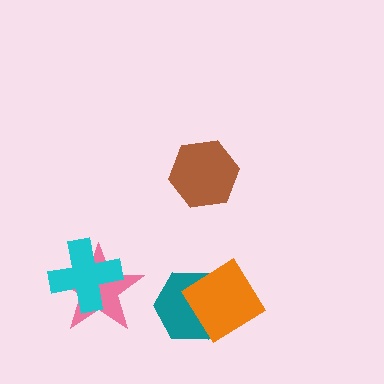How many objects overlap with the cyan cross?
1 object overlaps with the cyan cross.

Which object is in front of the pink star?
The cyan cross is in front of the pink star.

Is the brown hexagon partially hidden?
No, no other shape covers it.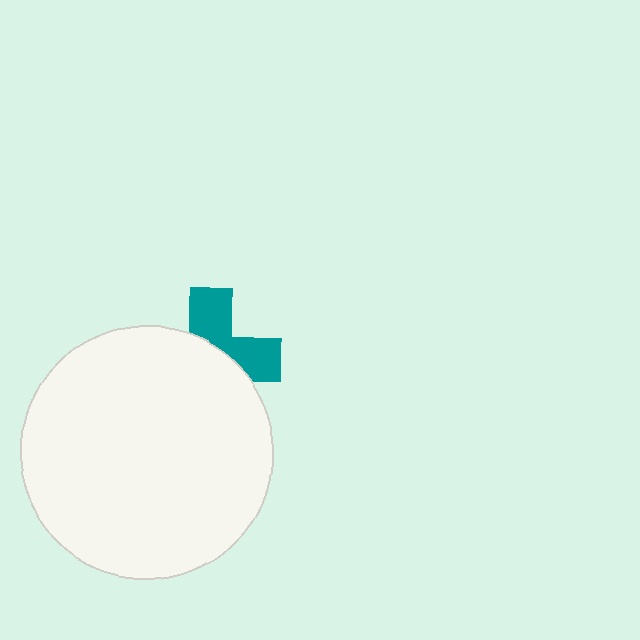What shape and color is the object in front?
The object in front is a white circle.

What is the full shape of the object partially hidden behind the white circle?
The partially hidden object is a teal cross.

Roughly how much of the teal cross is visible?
A small part of it is visible (roughly 41%).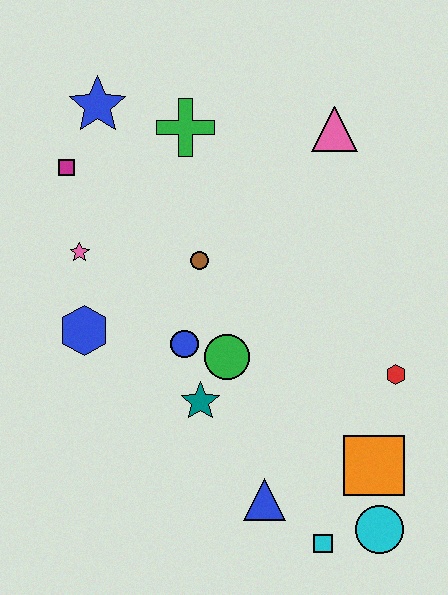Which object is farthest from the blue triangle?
The blue star is farthest from the blue triangle.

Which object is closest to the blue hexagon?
The pink star is closest to the blue hexagon.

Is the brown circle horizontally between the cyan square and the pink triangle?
No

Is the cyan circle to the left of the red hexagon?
Yes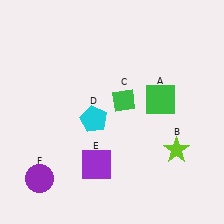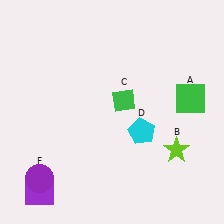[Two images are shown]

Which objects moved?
The objects that moved are: the green square (A), the cyan pentagon (D), the purple square (E).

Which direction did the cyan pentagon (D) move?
The cyan pentagon (D) moved right.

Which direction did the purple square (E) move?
The purple square (E) moved left.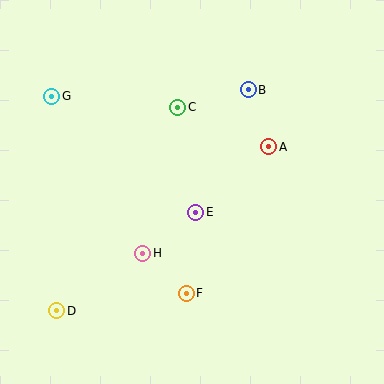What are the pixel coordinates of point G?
Point G is at (52, 96).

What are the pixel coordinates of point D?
Point D is at (57, 311).